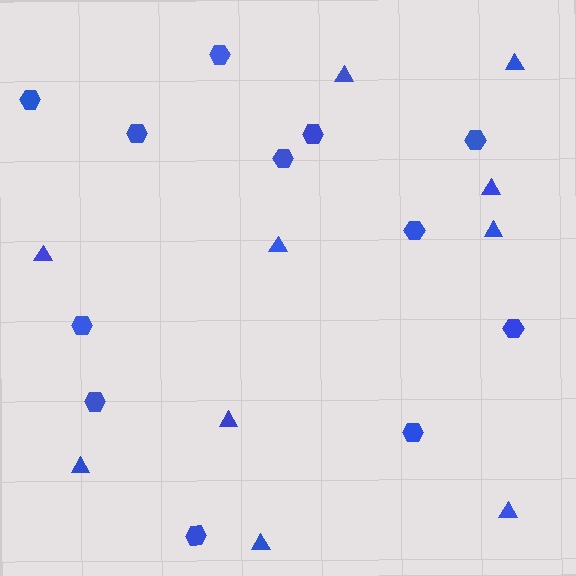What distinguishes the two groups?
There are 2 groups: one group of triangles (10) and one group of hexagons (12).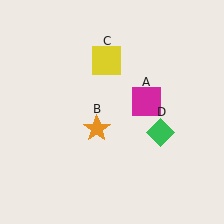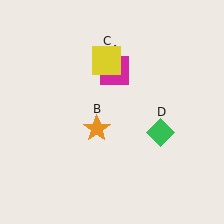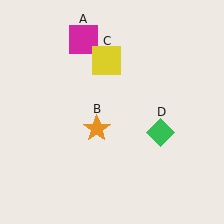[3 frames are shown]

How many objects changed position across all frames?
1 object changed position: magenta square (object A).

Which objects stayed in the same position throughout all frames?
Orange star (object B) and yellow square (object C) and green diamond (object D) remained stationary.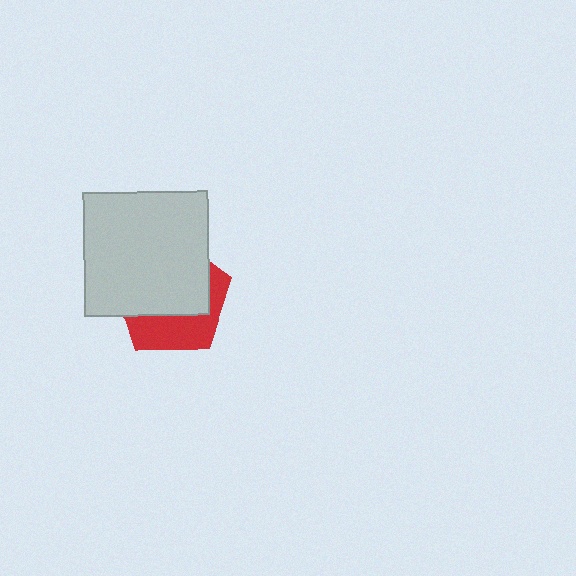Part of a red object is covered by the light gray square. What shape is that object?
It is a pentagon.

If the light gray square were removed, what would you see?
You would see the complete red pentagon.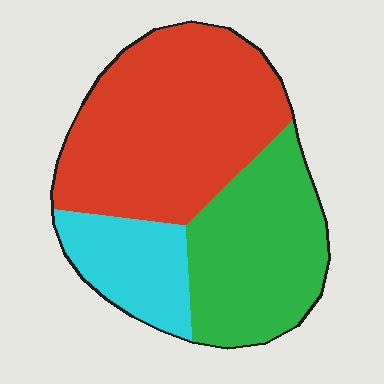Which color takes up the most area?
Red, at roughly 50%.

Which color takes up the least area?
Cyan, at roughly 15%.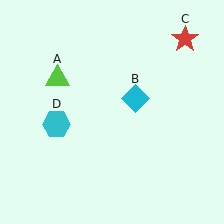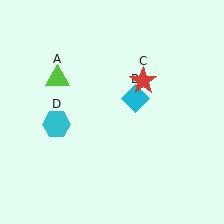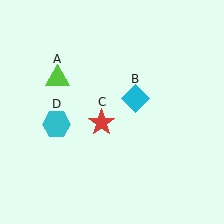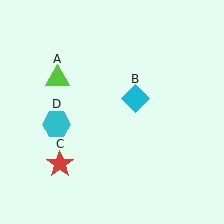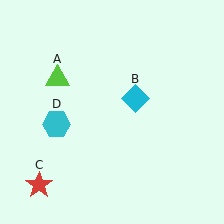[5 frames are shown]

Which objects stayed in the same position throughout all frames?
Lime triangle (object A) and cyan diamond (object B) and cyan hexagon (object D) remained stationary.